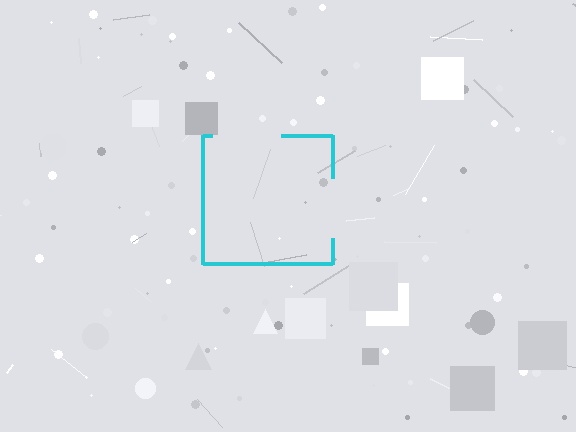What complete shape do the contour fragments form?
The contour fragments form a square.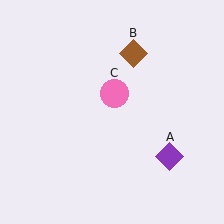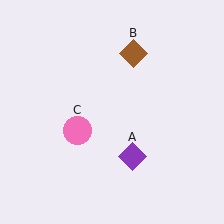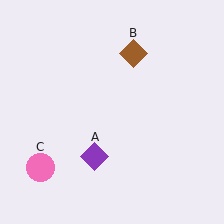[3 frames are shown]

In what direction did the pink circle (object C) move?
The pink circle (object C) moved down and to the left.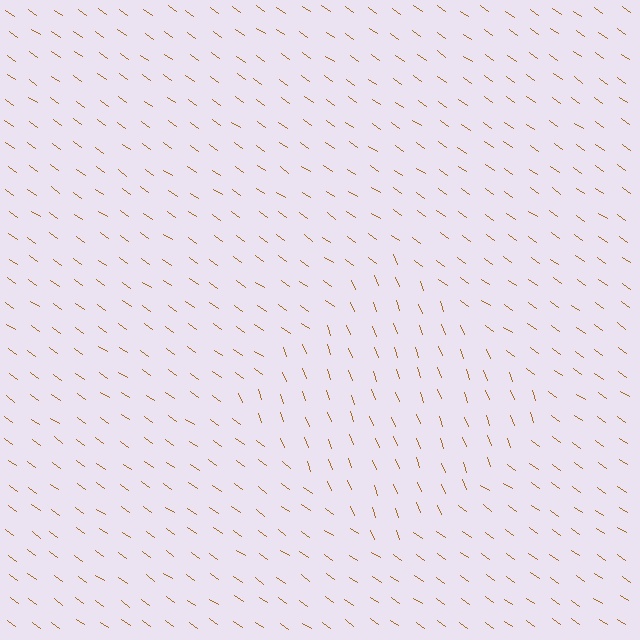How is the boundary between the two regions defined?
The boundary is defined purely by a change in line orientation (approximately 34 degrees difference). All lines are the same color and thickness.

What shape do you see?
I see a diamond.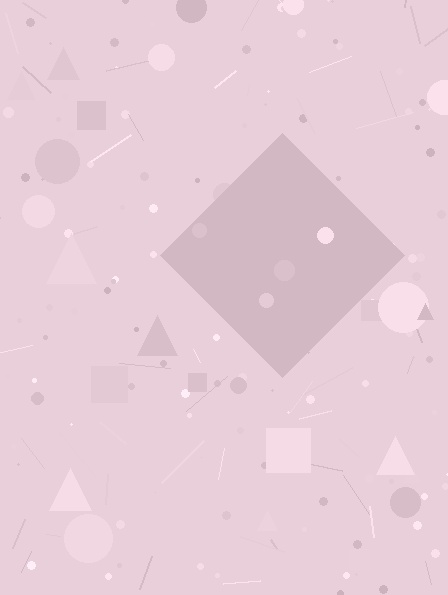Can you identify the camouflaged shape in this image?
The camouflaged shape is a diamond.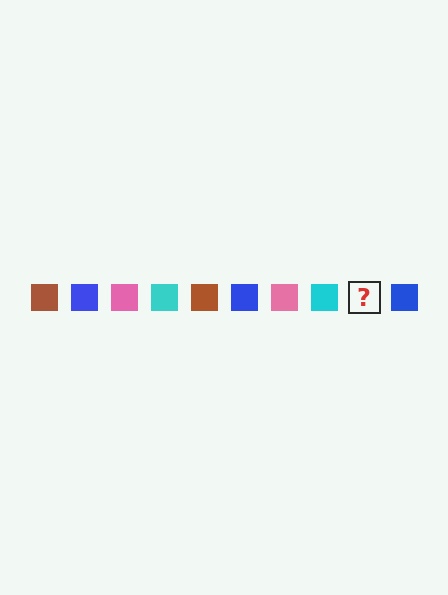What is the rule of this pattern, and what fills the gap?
The rule is that the pattern cycles through brown, blue, pink, cyan squares. The gap should be filled with a brown square.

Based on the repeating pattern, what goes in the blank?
The blank should be a brown square.